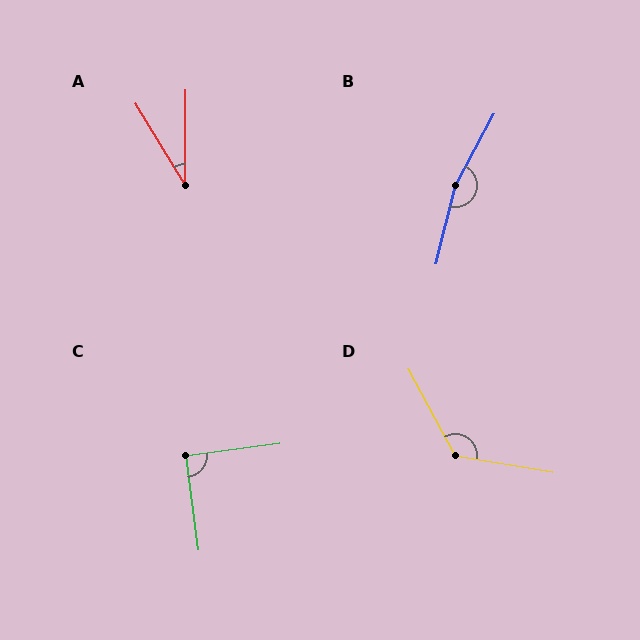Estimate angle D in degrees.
Approximately 128 degrees.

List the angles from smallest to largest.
A (31°), C (90°), D (128°), B (166°).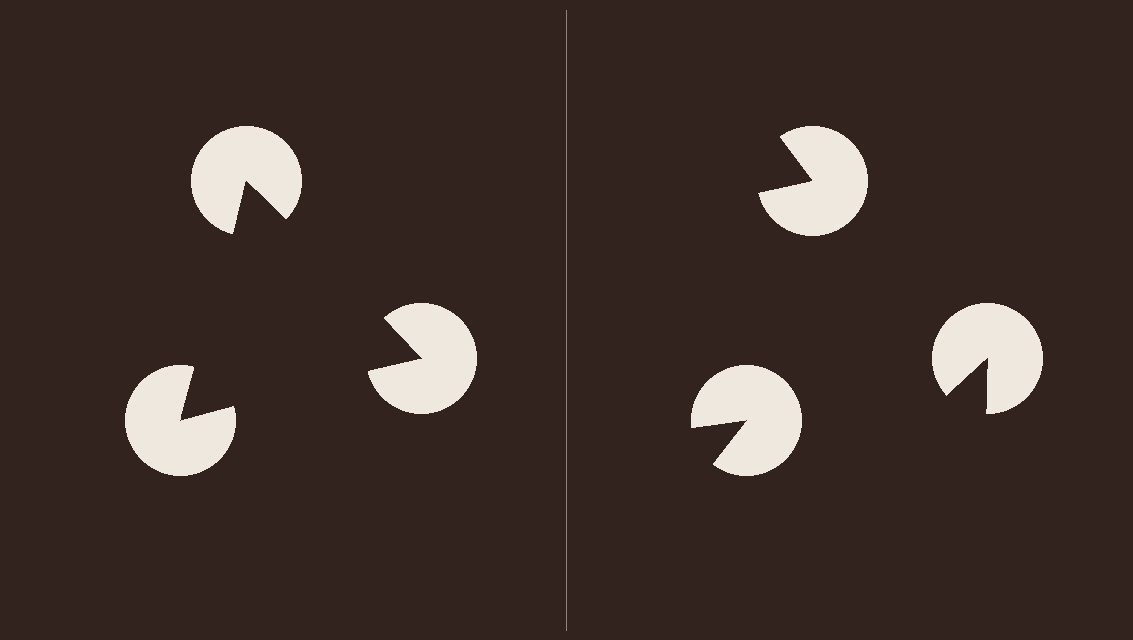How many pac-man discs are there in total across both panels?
6 — 3 on each side.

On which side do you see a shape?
An illusory triangle appears on the left side. On the right side the wedge cuts are rotated, so no coherent shape forms.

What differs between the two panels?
The pac-man discs are positioned identically on both sides; only the wedge orientations differ. On the left they align to a triangle; on the right they are misaligned.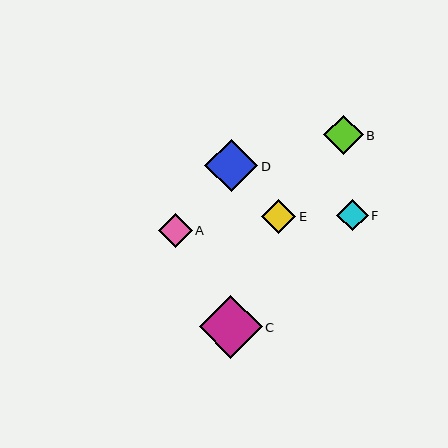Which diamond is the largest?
Diamond C is the largest with a size of approximately 63 pixels.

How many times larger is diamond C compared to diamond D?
Diamond C is approximately 1.2 times the size of diamond D.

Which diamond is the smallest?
Diamond F is the smallest with a size of approximately 32 pixels.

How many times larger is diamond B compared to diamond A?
Diamond B is approximately 1.2 times the size of diamond A.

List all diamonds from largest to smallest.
From largest to smallest: C, D, B, E, A, F.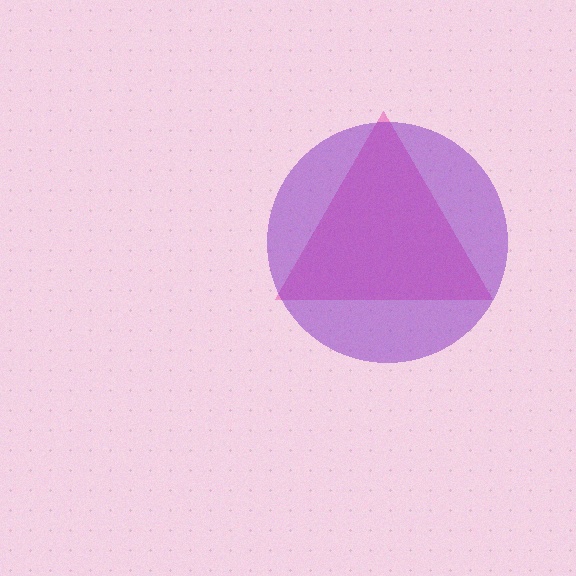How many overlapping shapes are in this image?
There are 2 overlapping shapes in the image.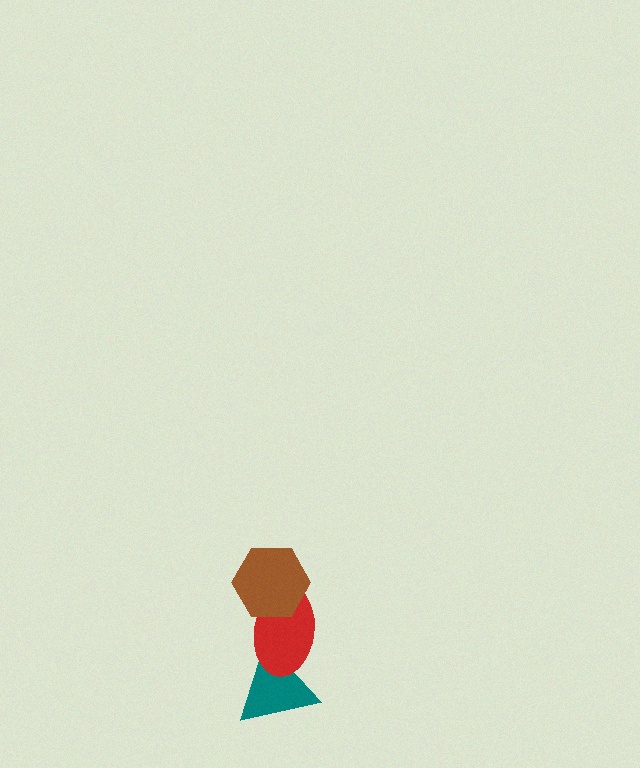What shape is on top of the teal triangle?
The red ellipse is on top of the teal triangle.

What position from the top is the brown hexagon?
The brown hexagon is 1st from the top.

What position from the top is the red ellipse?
The red ellipse is 2nd from the top.